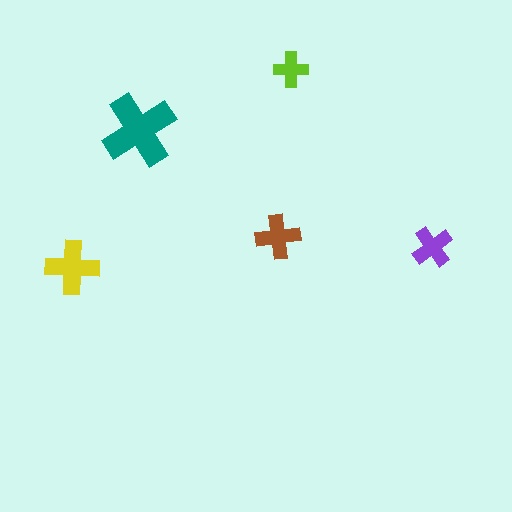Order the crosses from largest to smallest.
the teal one, the yellow one, the brown one, the purple one, the lime one.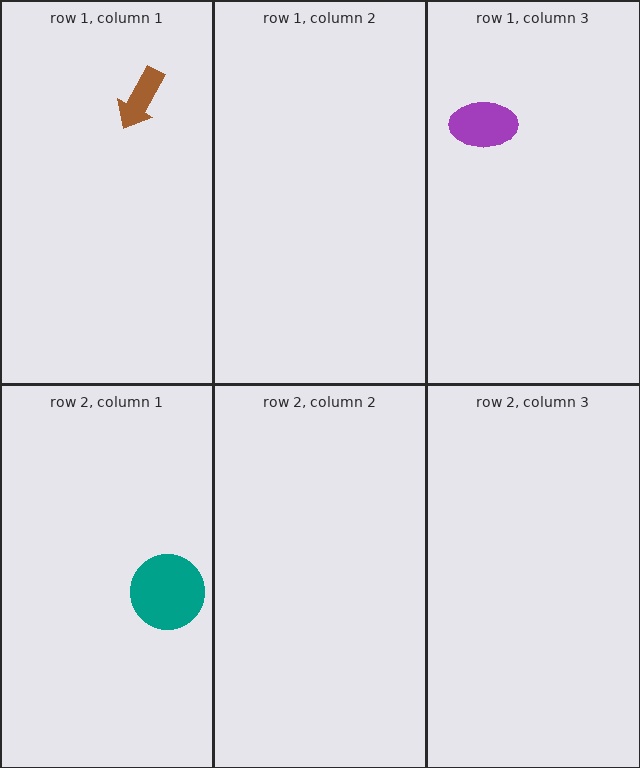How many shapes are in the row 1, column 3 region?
1.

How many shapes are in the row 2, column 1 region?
1.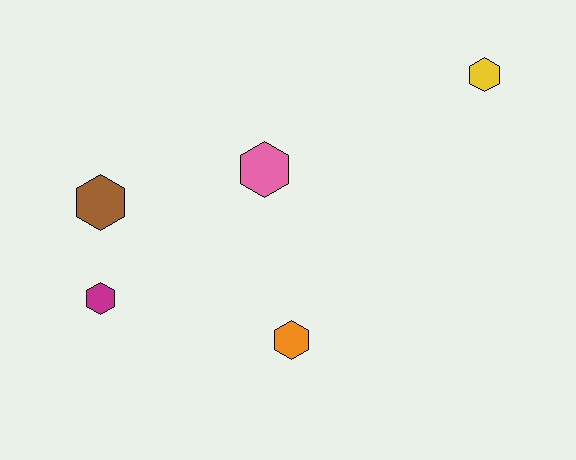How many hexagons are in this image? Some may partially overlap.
There are 5 hexagons.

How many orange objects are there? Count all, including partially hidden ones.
There is 1 orange object.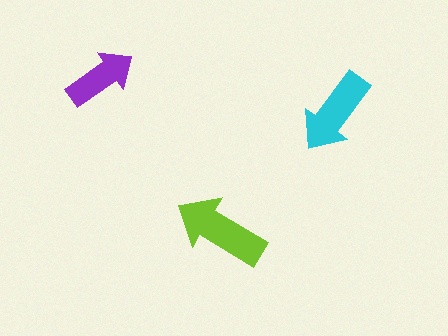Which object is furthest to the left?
The purple arrow is leftmost.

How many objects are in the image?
There are 3 objects in the image.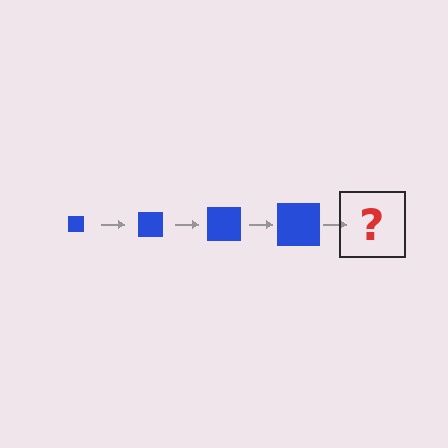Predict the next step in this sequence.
The next step is a blue square, larger than the previous one.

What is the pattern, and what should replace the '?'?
The pattern is that the square gets progressively larger each step. The '?' should be a blue square, larger than the previous one.